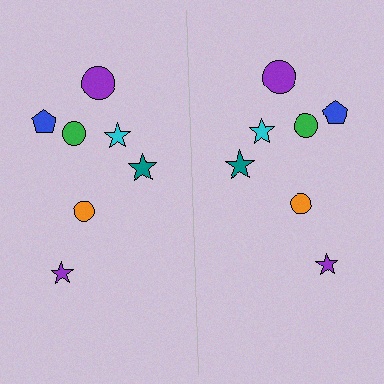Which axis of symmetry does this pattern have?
The pattern has a vertical axis of symmetry running through the center of the image.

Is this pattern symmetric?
Yes, this pattern has bilateral (reflection) symmetry.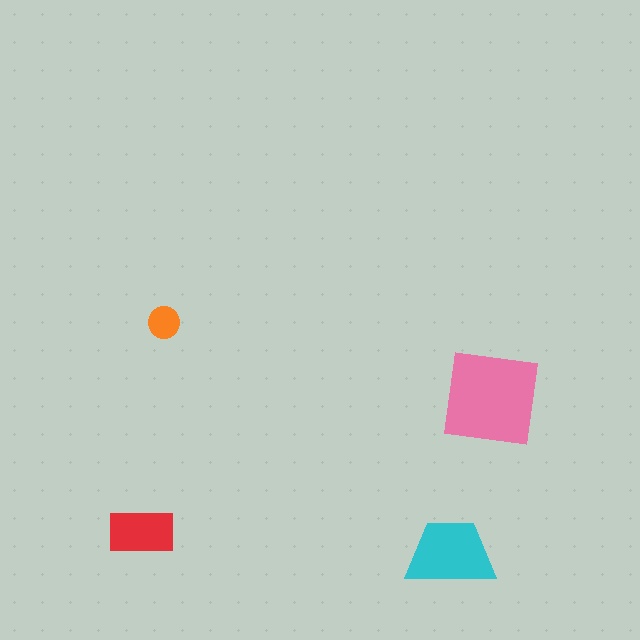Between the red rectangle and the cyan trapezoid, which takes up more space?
The cyan trapezoid.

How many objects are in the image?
There are 4 objects in the image.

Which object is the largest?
The pink square.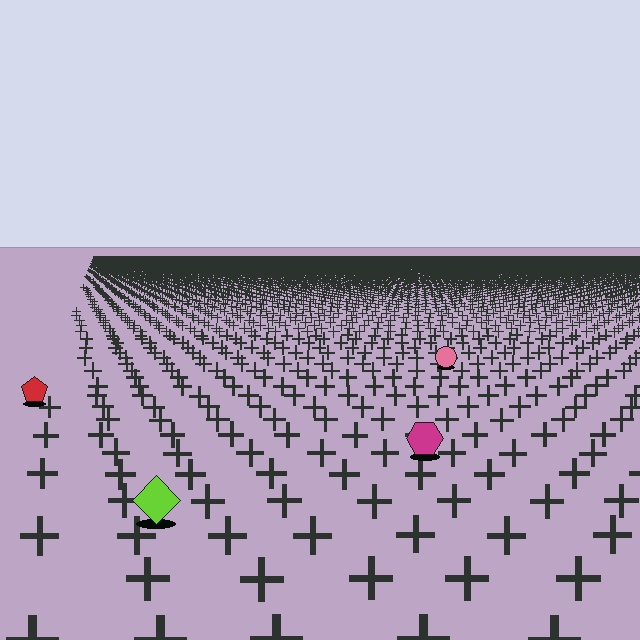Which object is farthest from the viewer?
The pink circle is farthest from the viewer. It appears smaller and the ground texture around it is denser.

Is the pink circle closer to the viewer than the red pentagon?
No. The red pentagon is closer — you can tell from the texture gradient: the ground texture is coarser near it.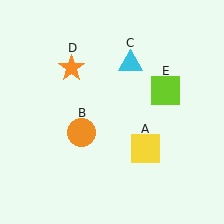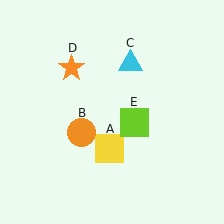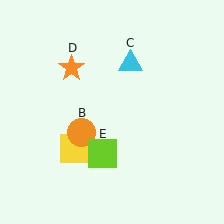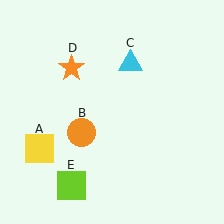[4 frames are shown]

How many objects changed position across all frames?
2 objects changed position: yellow square (object A), lime square (object E).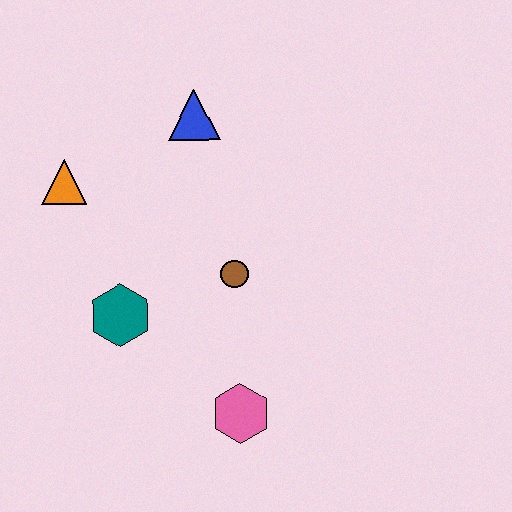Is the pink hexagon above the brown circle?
No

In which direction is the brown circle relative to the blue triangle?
The brown circle is below the blue triangle.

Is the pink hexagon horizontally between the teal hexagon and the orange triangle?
No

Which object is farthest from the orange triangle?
The pink hexagon is farthest from the orange triangle.